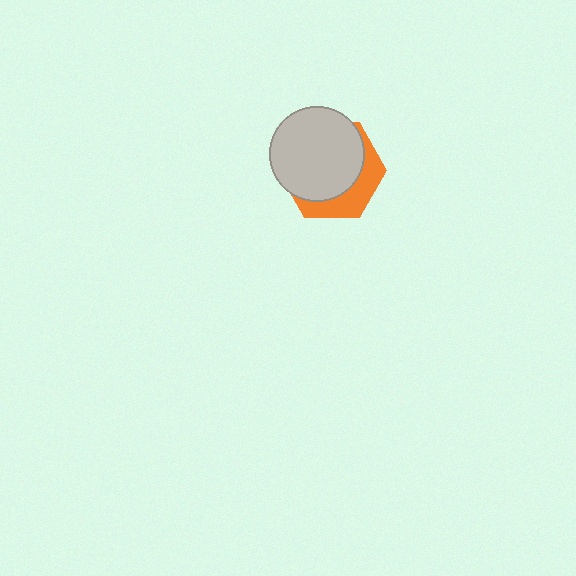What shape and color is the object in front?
The object in front is a light gray circle.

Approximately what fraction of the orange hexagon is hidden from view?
Roughly 69% of the orange hexagon is hidden behind the light gray circle.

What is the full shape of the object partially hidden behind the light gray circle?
The partially hidden object is an orange hexagon.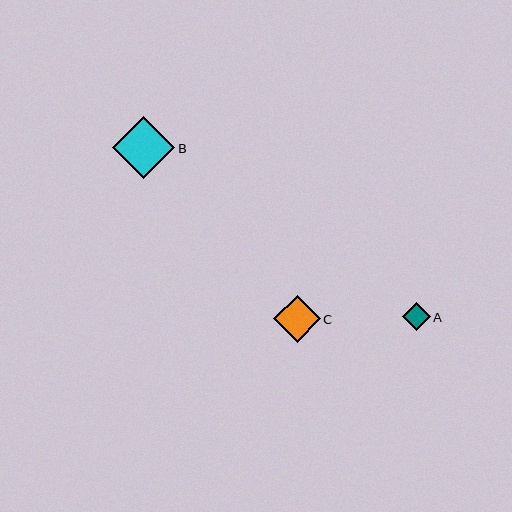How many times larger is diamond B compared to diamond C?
Diamond B is approximately 1.3 times the size of diamond C.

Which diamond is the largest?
Diamond B is the largest with a size of approximately 62 pixels.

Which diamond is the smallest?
Diamond A is the smallest with a size of approximately 28 pixels.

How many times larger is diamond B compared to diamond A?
Diamond B is approximately 2.2 times the size of diamond A.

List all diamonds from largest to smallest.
From largest to smallest: B, C, A.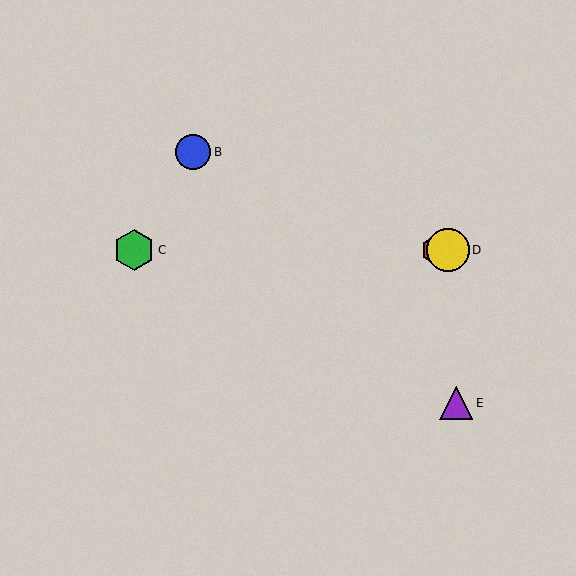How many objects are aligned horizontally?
3 objects (A, C, D) are aligned horizontally.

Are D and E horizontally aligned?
No, D is at y≈250 and E is at y≈403.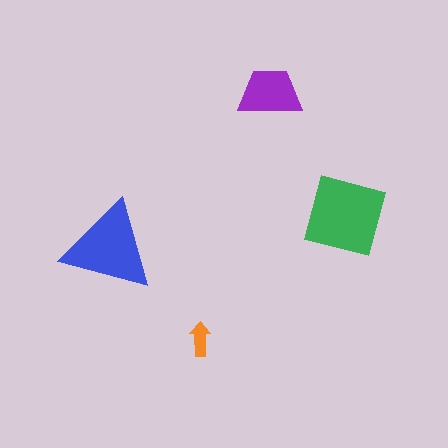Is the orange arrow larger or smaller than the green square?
Smaller.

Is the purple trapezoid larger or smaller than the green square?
Smaller.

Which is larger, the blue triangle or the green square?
The green square.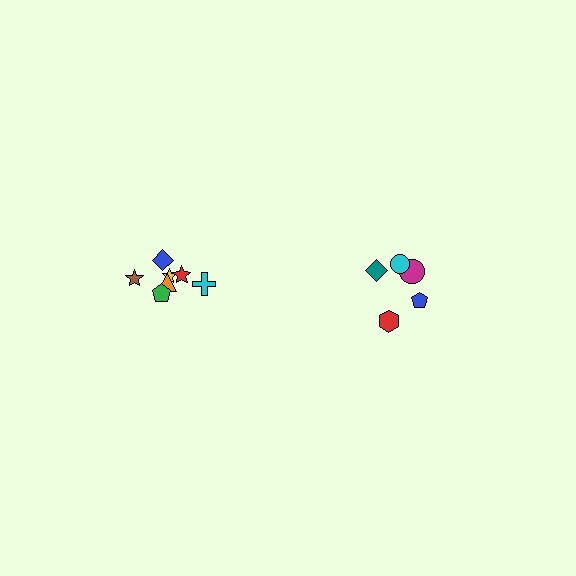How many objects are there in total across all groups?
There are 12 objects.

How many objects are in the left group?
There are 7 objects.